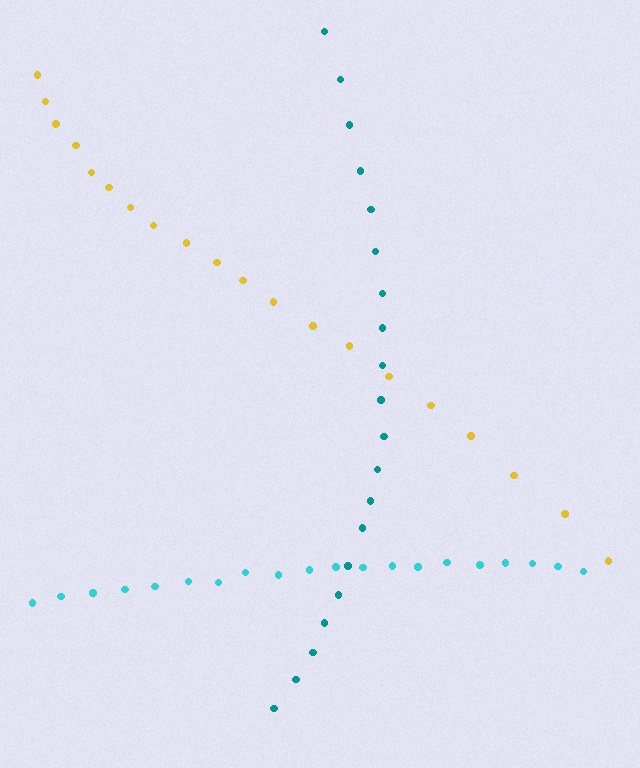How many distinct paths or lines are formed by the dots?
There are 3 distinct paths.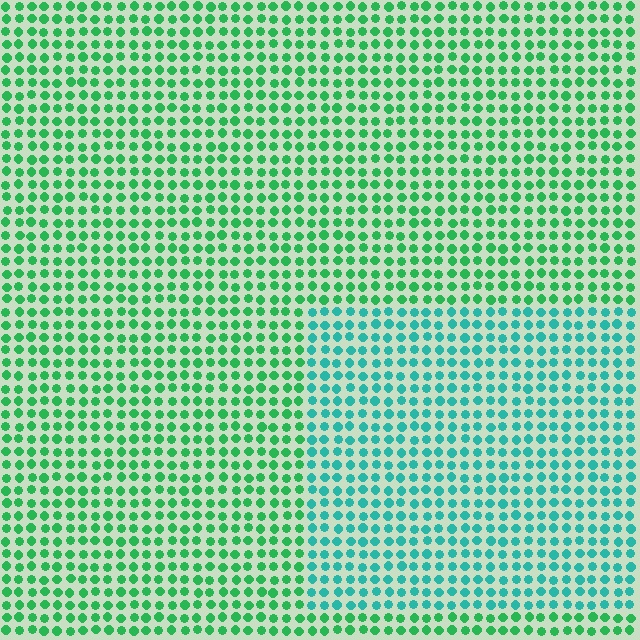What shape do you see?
I see a rectangle.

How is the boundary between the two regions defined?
The boundary is defined purely by a slight shift in hue (about 36 degrees). Spacing, size, and orientation are identical on both sides.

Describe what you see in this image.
The image is filled with small green elements in a uniform arrangement. A rectangle-shaped region is visible where the elements are tinted to a slightly different hue, forming a subtle color boundary.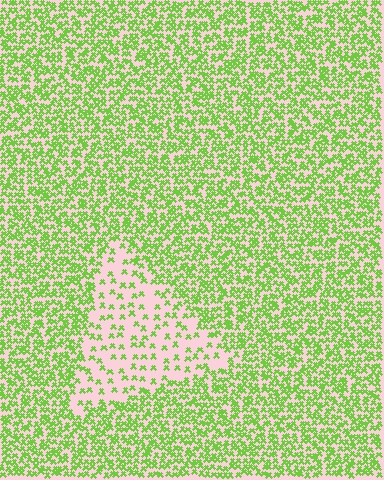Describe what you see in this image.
The image contains small lime elements arranged at two different densities. A triangle-shaped region is visible where the elements are less densely packed than the surrounding area.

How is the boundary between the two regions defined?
The boundary is defined by a change in element density (approximately 2.8x ratio). All elements are the same color, size, and shape.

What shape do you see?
I see a triangle.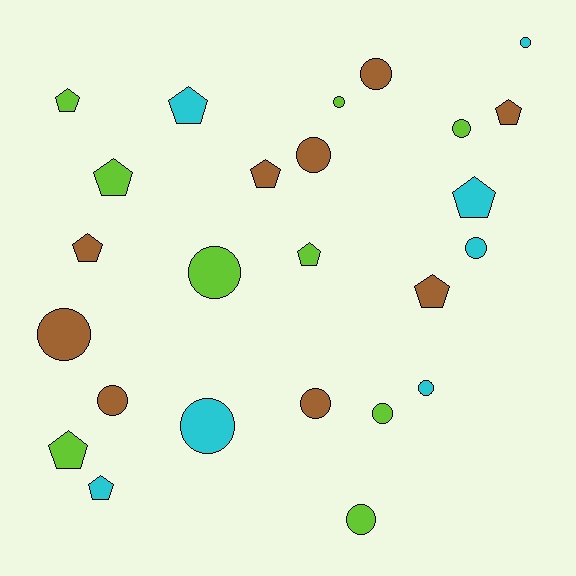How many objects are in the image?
There are 25 objects.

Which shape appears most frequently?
Circle, with 14 objects.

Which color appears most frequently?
Brown, with 9 objects.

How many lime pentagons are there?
There are 4 lime pentagons.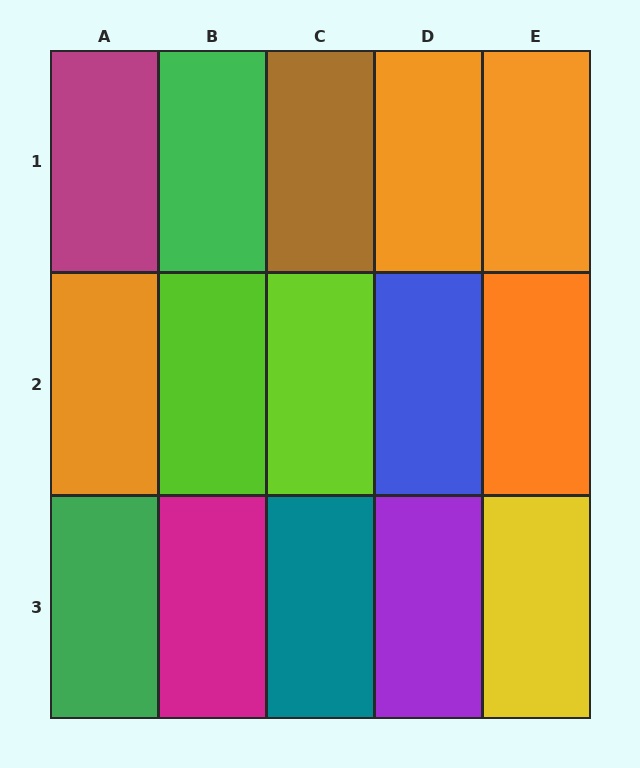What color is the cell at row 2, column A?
Orange.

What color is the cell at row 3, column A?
Green.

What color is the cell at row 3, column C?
Teal.